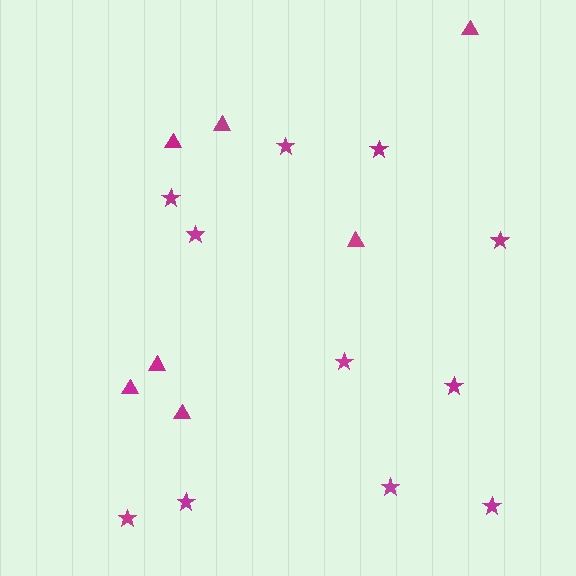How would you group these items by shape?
There are 2 groups: one group of stars (11) and one group of triangles (7).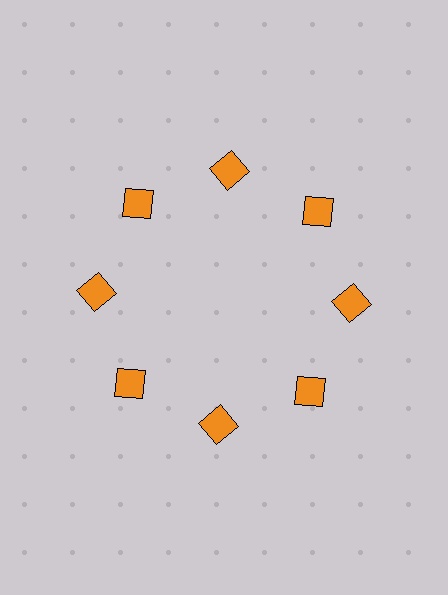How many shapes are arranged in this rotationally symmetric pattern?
There are 8 shapes, arranged in 8 groups of 1.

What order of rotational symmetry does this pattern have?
This pattern has 8-fold rotational symmetry.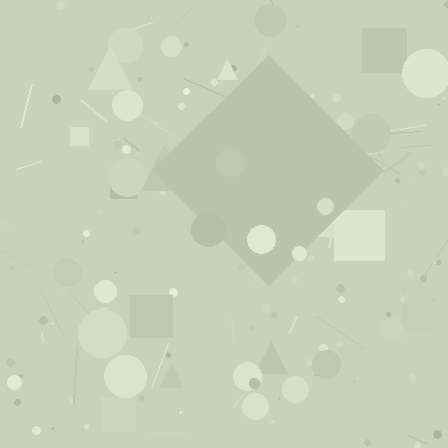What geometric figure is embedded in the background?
A diamond is embedded in the background.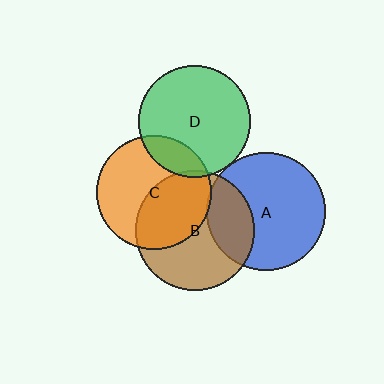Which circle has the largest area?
Circle B (brown).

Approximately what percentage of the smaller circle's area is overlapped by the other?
Approximately 25%.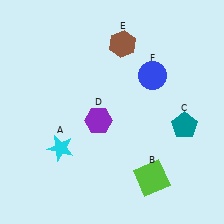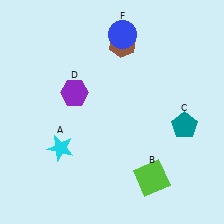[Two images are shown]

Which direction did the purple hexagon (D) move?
The purple hexagon (D) moved up.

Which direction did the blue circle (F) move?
The blue circle (F) moved up.